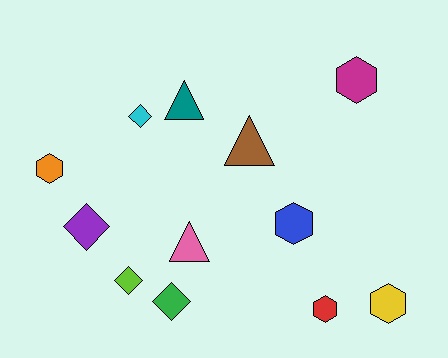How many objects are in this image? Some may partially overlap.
There are 12 objects.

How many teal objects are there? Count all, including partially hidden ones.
There is 1 teal object.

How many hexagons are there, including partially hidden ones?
There are 5 hexagons.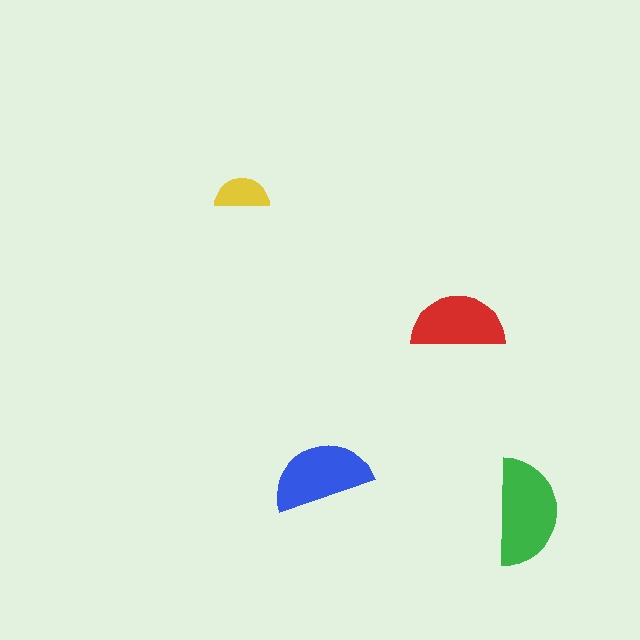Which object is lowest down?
The green semicircle is bottommost.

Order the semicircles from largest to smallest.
the green one, the blue one, the red one, the yellow one.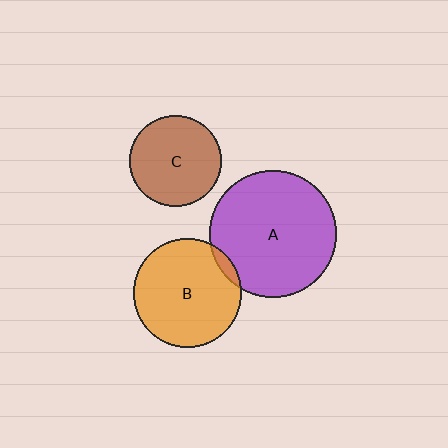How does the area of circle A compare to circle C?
Approximately 1.9 times.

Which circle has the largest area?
Circle A (purple).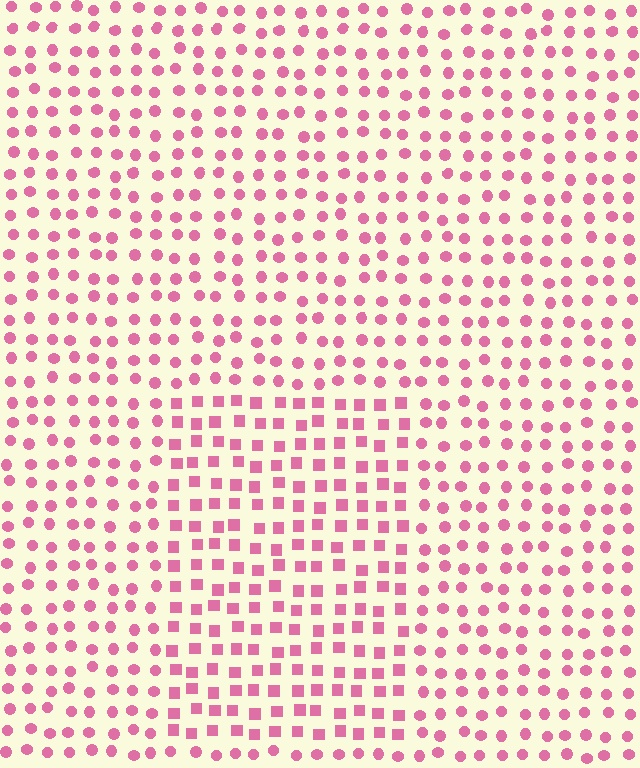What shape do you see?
I see a rectangle.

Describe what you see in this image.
The image is filled with small pink elements arranged in a uniform grid. A rectangle-shaped region contains squares, while the surrounding area contains circles. The boundary is defined purely by the change in element shape.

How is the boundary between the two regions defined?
The boundary is defined by a change in element shape: squares inside vs. circles outside. All elements share the same color and spacing.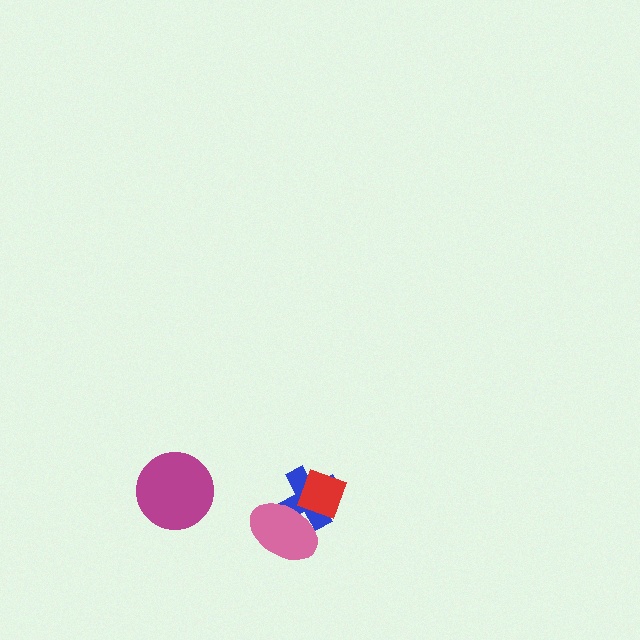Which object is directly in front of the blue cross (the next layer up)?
The pink ellipse is directly in front of the blue cross.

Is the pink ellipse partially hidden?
Yes, it is partially covered by another shape.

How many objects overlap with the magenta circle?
0 objects overlap with the magenta circle.